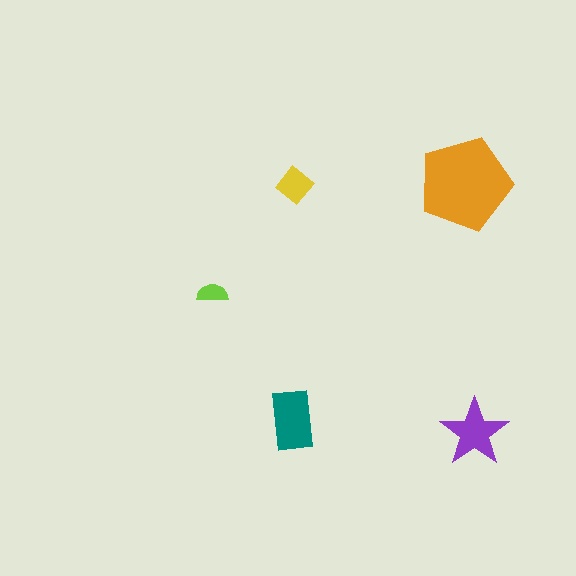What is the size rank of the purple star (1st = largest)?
3rd.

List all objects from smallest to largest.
The lime semicircle, the yellow diamond, the purple star, the teal rectangle, the orange pentagon.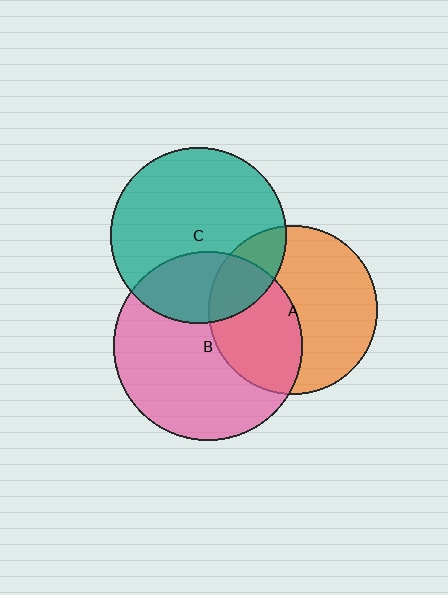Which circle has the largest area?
Circle B (pink).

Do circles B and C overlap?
Yes.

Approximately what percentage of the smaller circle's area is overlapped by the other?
Approximately 30%.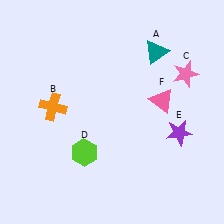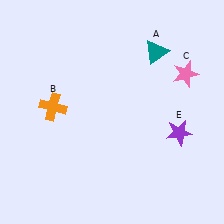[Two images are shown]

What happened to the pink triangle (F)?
The pink triangle (F) was removed in Image 2. It was in the top-right area of Image 1.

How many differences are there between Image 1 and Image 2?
There are 2 differences between the two images.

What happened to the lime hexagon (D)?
The lime hexagon (D) was removed in Image 2. It was in the bottom-left area of Image 1.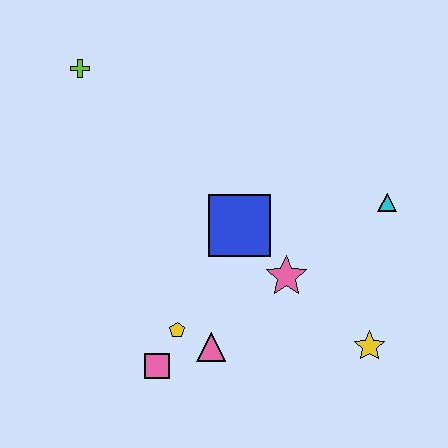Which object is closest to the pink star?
The blue square is closest to the pink star.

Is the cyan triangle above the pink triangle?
Yes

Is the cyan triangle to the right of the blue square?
Yes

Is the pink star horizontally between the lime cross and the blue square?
No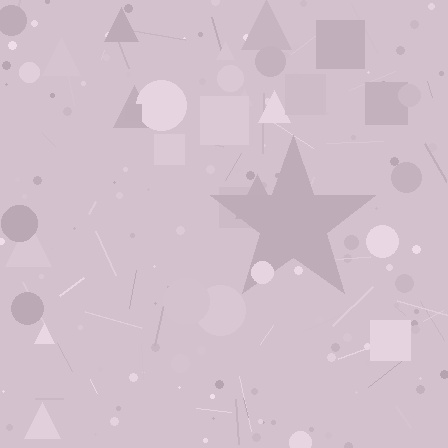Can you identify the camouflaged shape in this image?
The camouflaged shape is a star.